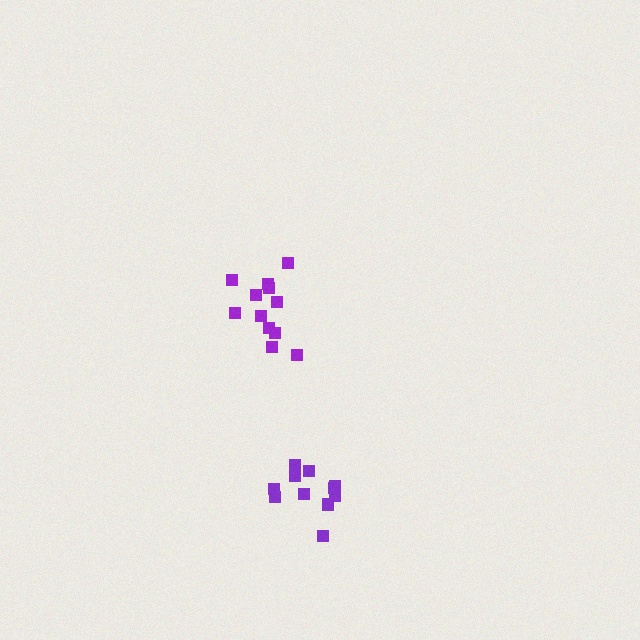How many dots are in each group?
Group 1: 12 dots, Group 2: 11 dots (23 total).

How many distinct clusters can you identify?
There are 2 distinct clusters.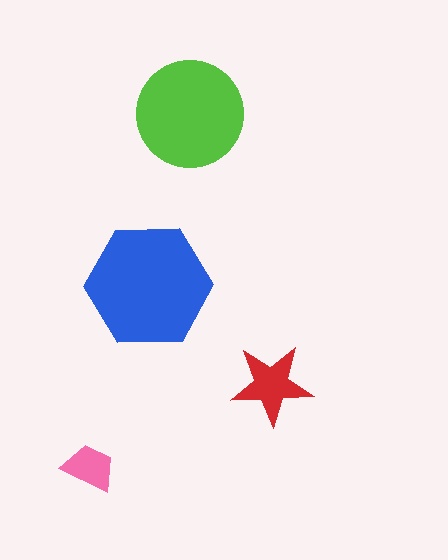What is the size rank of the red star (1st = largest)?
3rd.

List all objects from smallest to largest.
The pink trapezoid, the red star, the lime circle, the blue hexagon.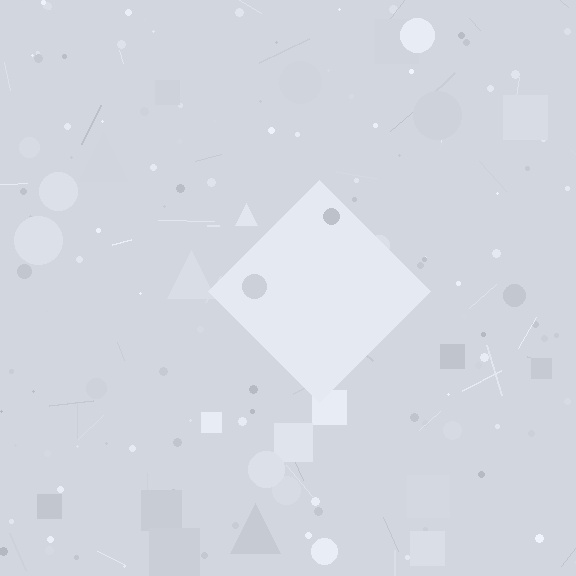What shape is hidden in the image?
A diamond is hidden in the image.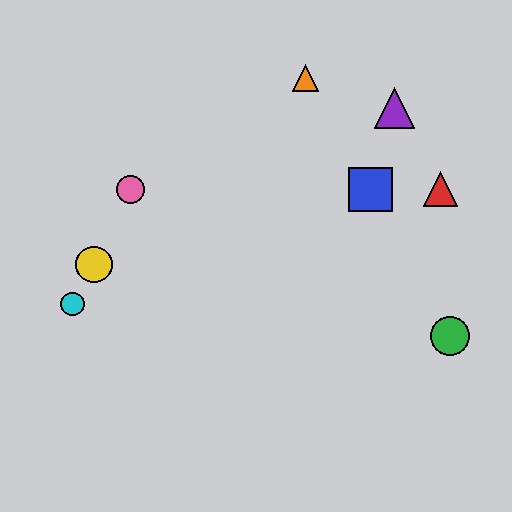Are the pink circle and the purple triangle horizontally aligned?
No, the pink circle is at y≈189 and the purple triangle is at y≈108.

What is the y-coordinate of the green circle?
The green circle is at y≈336.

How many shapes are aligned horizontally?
3 shapes (the red triangle, the blue square, the pink circle) are aligned horizontally.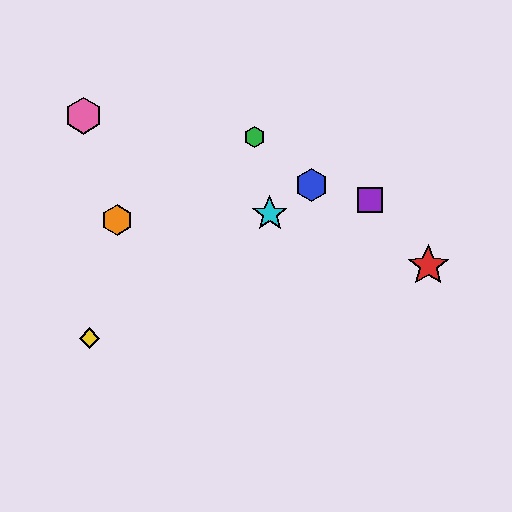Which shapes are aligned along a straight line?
The blue hexagon, the yellow diamond, the cyan star are aligned along a straight line.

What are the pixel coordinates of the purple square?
The purple square is at (370, 200).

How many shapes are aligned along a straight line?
3 shapes (the blue hexagon, the yellow diamond, the cyan star) are aligned along a straight line.